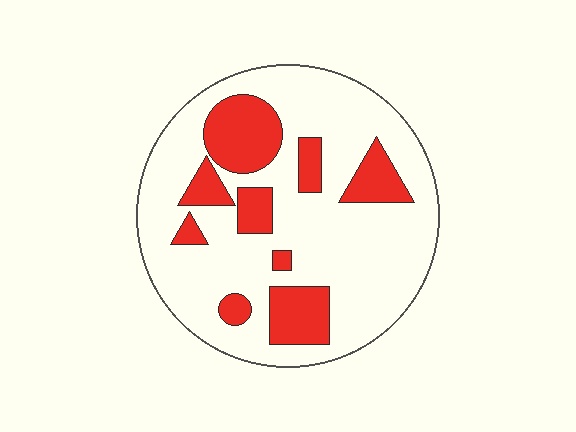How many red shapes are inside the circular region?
9.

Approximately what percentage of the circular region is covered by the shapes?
Approximately 25%.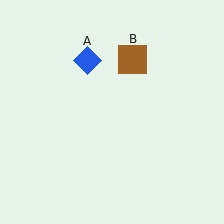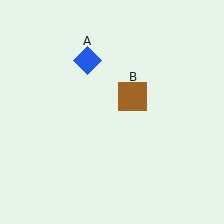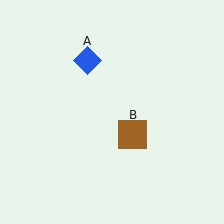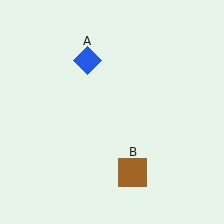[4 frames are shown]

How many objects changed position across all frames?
1 object changed position: brown square (object B).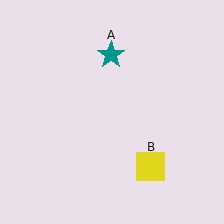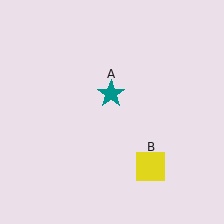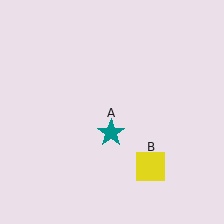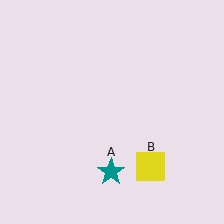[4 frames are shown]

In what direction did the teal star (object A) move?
The teal star (object A) moved down.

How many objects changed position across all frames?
1 object changed position: teal star (object A).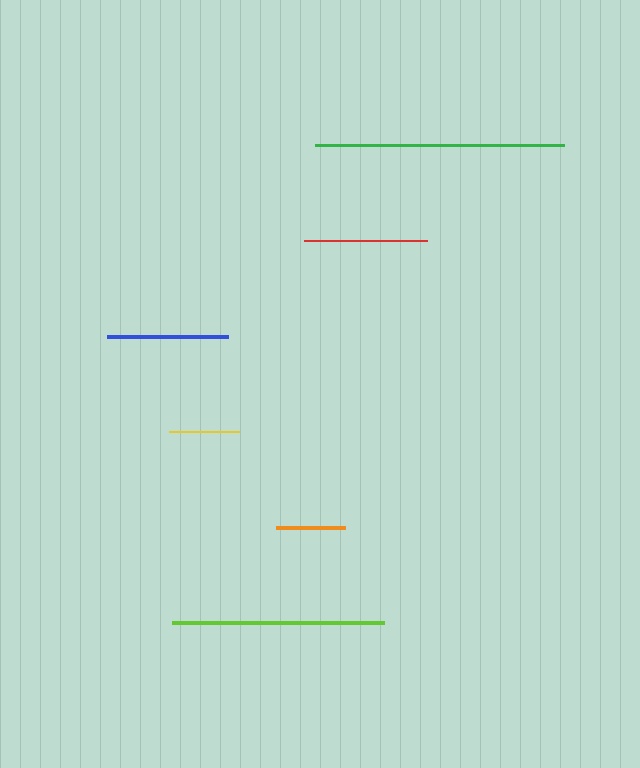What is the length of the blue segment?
The blue segment is approximately 121 pixels long.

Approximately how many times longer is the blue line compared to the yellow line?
The blue line is approximately 1.7 times the length of the yellow line.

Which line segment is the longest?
The green line is the longest at approximately 249 pixels.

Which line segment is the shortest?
The orange line is the shortest at approximately 68 pixels.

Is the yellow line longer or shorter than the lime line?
The lime line is longer than the yellow line.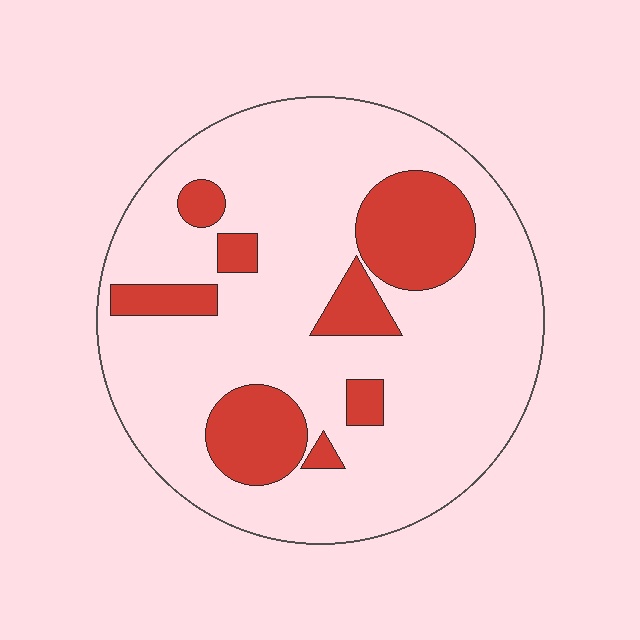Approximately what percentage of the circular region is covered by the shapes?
Approximately 20%.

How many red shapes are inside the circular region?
8.